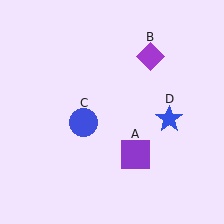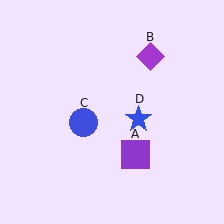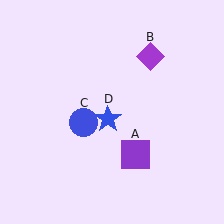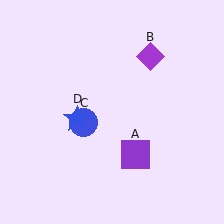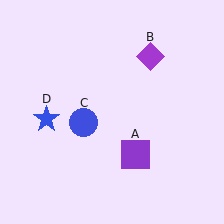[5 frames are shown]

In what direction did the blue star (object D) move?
The blue star (object D) moved left.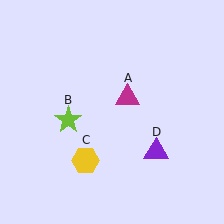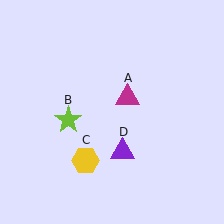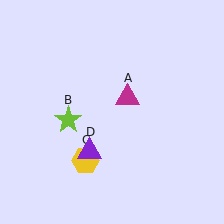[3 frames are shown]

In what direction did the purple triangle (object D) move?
The purple triangle (object D) moved left.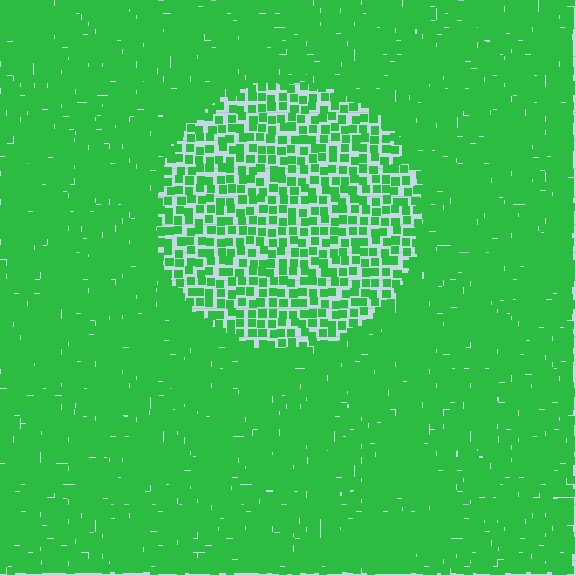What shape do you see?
I see a circle.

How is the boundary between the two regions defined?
The boundary is defined by a change in element density (approximately 2.3x ratio). All elements are the same color, size, and shape.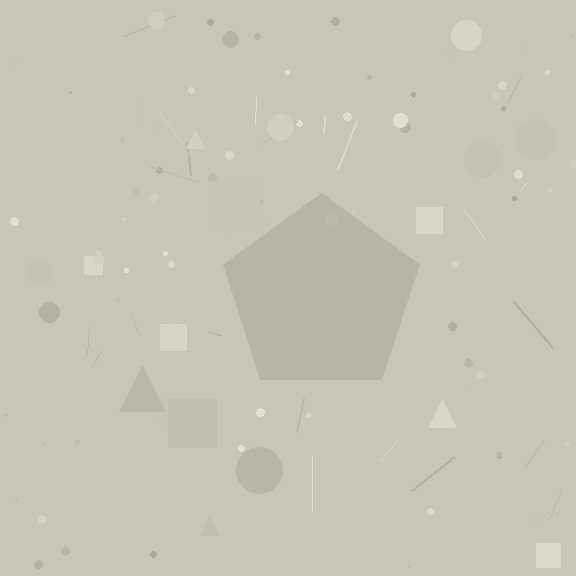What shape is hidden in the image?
A pentagon is hidden in the image.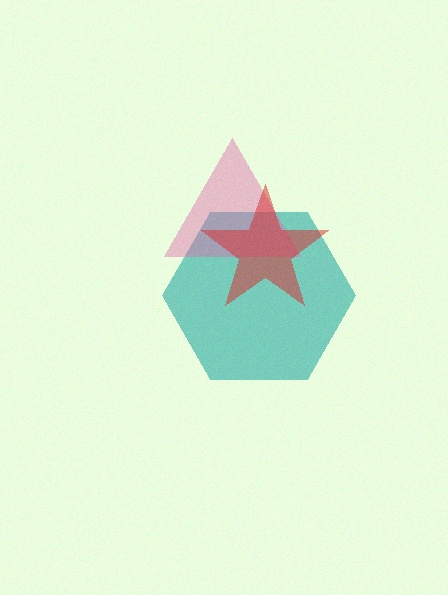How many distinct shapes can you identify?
There are 3 distinct shapes: a teal hexagon, a pink triangle, a red star.